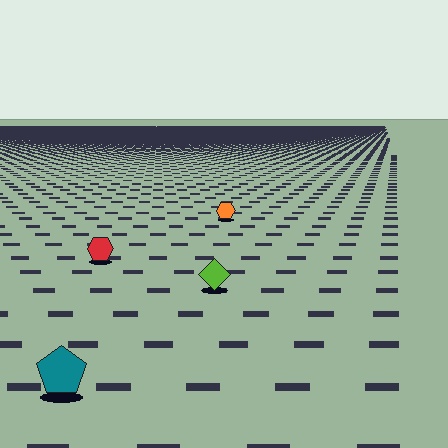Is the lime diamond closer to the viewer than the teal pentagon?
No. The teal pentagon is closer — you can tell from the texture gradient: the ground texture is coarser near it.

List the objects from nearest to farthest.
From nearest to farthest: the teal pentagon, the lime diamond, the red hexagon, the orange hexagon.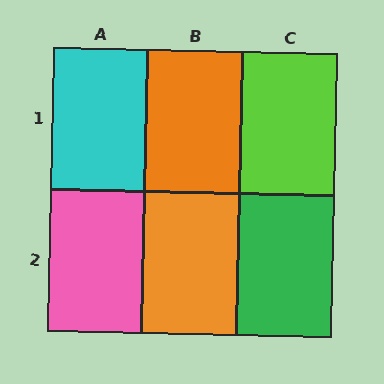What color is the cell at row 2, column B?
Orange.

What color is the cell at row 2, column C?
Green.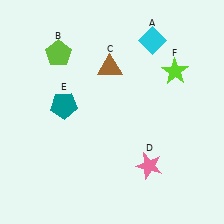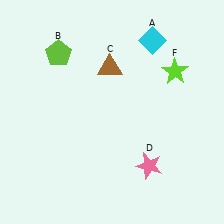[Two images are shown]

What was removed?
The teal pentagon (E) was removed in Image 2.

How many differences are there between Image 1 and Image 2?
There is 1 difference between the two images.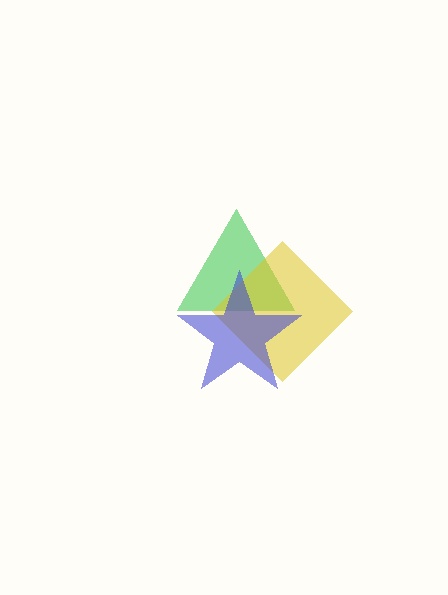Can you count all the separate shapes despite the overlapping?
Yes, there are 3 separate shapes.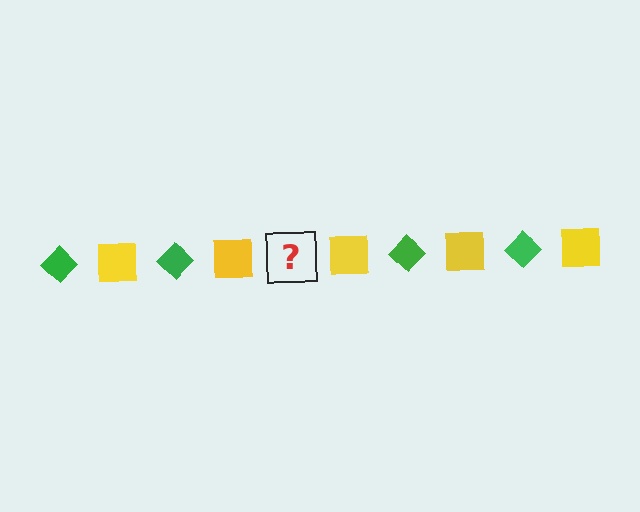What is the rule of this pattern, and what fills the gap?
The rule is that the pattern alternates between green diamond and yellow square. The gap should be filled with a green diamond.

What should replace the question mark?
The question mark should be replaced with a green diamond.